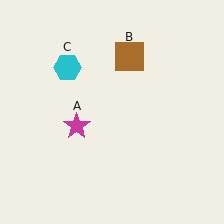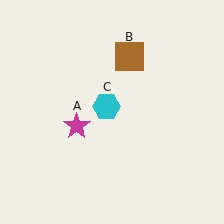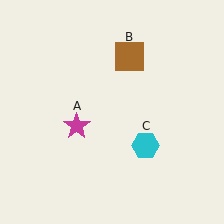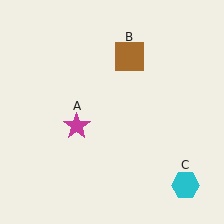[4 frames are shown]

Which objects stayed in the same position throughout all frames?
Magenta star (object A) and brown square (object B) remained stationary.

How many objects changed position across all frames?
1 object changed position: cyan hexagon (object C).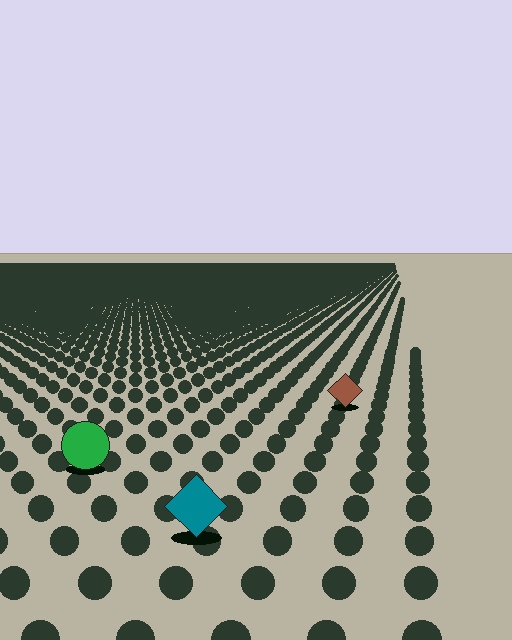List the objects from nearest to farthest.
From nearest to farthest: the teal diamond, the green circle, the brown diamond.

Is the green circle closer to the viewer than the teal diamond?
No. The teal diamond is closer — you can tell from the texture gradient: the ground texture is coarser near it.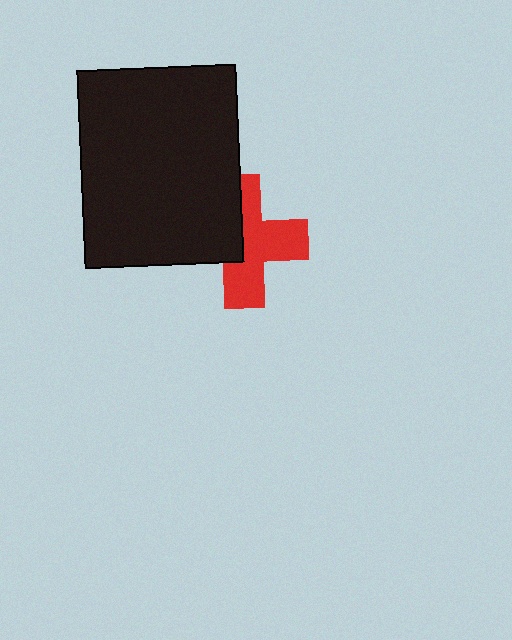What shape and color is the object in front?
The object in front is a black rectangle.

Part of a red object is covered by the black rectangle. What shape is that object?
It is a cross.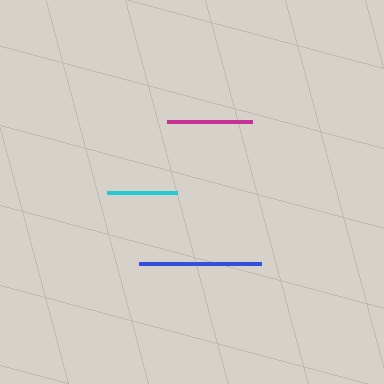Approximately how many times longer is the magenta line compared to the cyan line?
The magenta line is approximately 1.2 times the length of the cyan line.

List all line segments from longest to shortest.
From longest to shortest: blue, magenta, cyan.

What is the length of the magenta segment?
The magenta segment is approximately 85 pixels long.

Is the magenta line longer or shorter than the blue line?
The blue line is longer than the magenta line.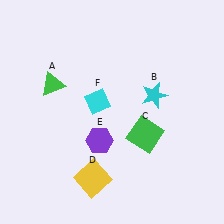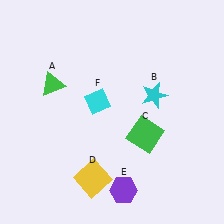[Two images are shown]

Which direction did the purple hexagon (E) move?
The purple hexagon (E) moved down.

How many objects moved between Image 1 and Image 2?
1 object moved between the two images.